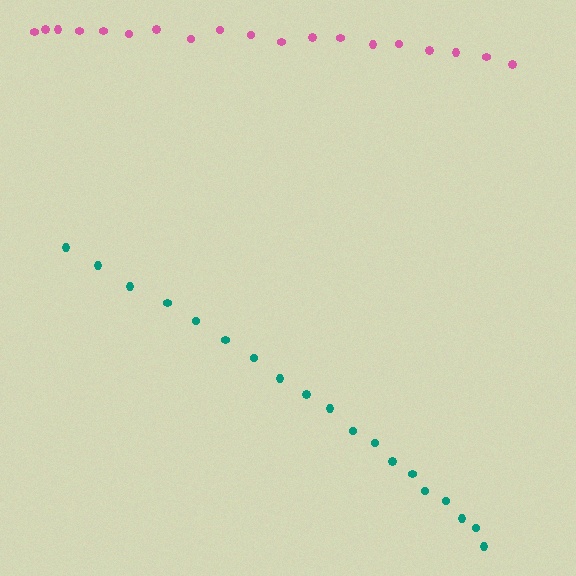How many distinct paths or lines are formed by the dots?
There are 2 distinct paths.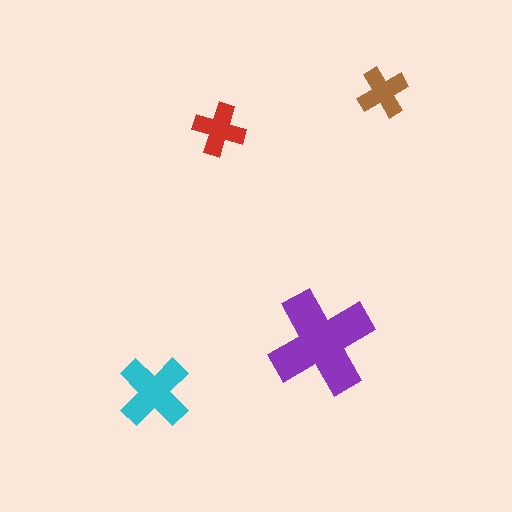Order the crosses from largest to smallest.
the purple one, the cyan one, the red one, the brown one.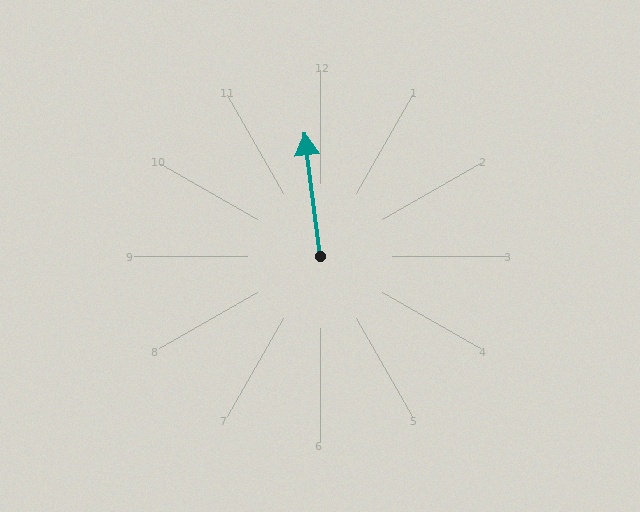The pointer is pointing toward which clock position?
Roughly 12 o'clock.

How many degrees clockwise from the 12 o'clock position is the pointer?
Approximately 353 degrees.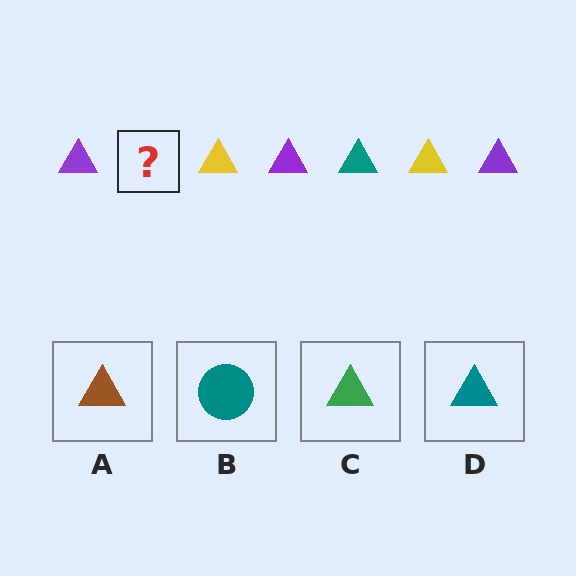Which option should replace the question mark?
Option D.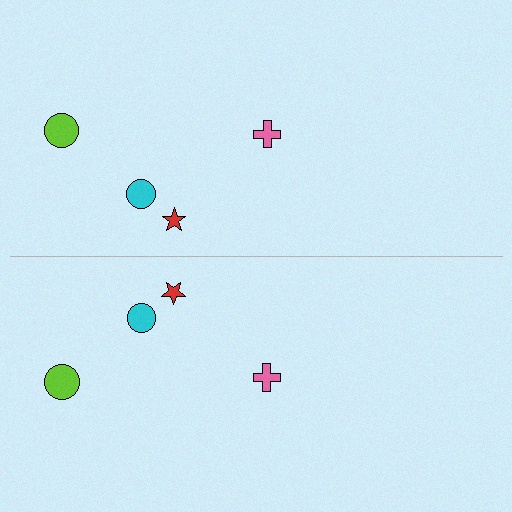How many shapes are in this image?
There are 8 shapes in this image.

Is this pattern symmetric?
Yes, this pattern has bilateral (reflection) symmetry.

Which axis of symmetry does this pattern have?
The pattern has a horizontal axis of symmetry running through the center of the image.